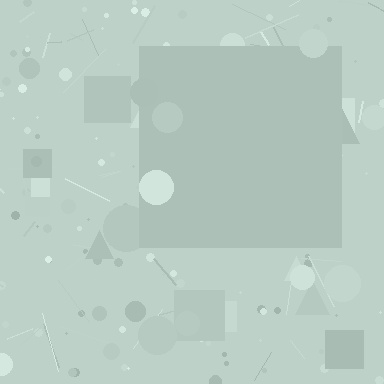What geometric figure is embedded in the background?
A square is embedded in the background.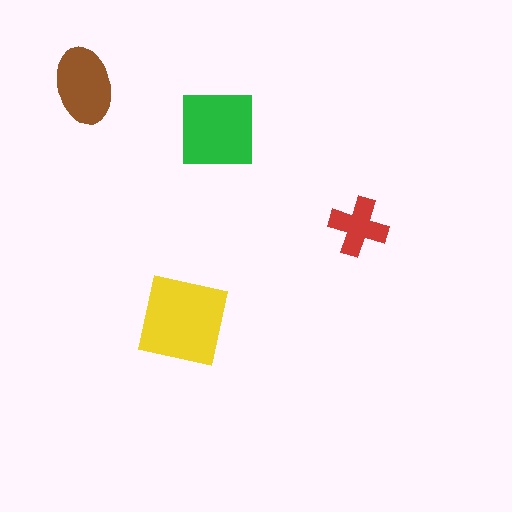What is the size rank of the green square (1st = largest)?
2nd.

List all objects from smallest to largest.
The red cross, the brown ellipse, the green square, the yellow square.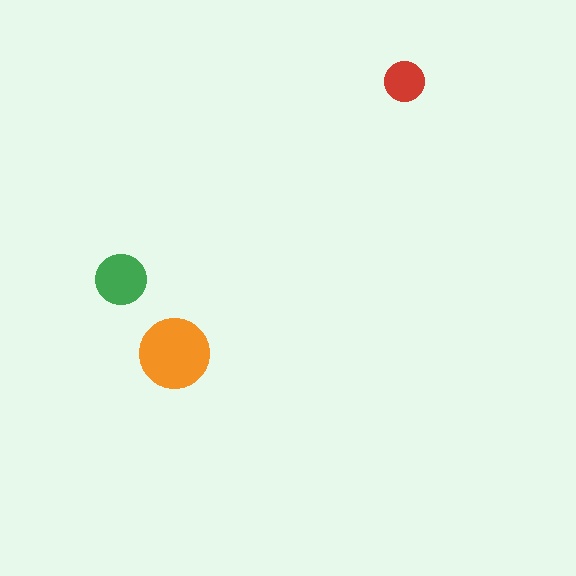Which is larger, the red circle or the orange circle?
The orange one.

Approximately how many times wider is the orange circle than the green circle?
About 1.5 times wider.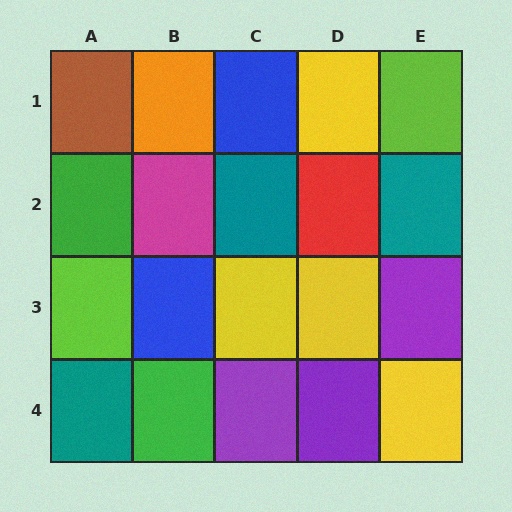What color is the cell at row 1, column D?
Yellow.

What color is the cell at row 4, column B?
Green.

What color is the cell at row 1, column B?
Orange.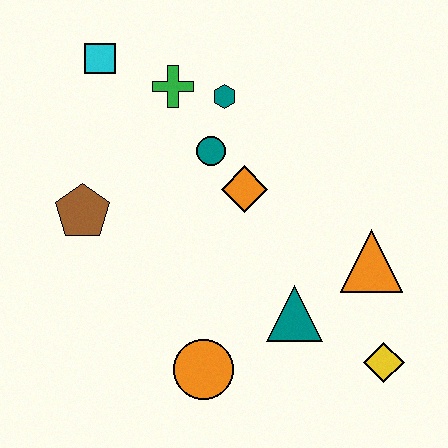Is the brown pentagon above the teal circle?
No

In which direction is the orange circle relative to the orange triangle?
The orange circle is to the left of the orange triangle.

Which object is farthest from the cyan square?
The yellow diamond is farthest from the cyan square.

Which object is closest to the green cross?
The teal hexagon is closest to the green cross.